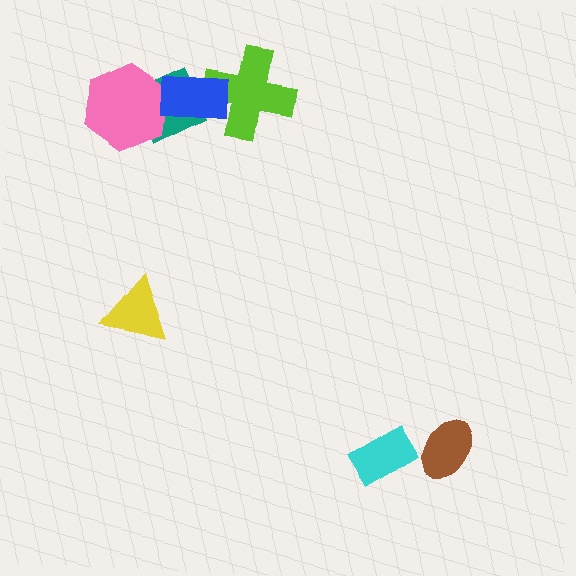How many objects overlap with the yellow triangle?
0 objects overlap with the yellow triangle.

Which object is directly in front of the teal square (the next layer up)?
The pink hexagon is directly in front of the teal square.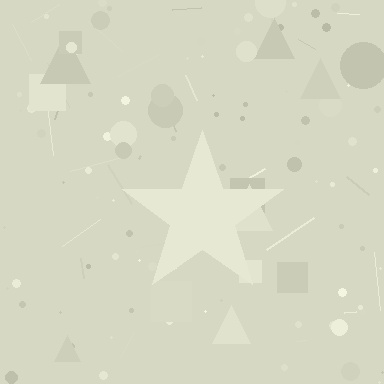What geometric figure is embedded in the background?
A star is embedded in the background.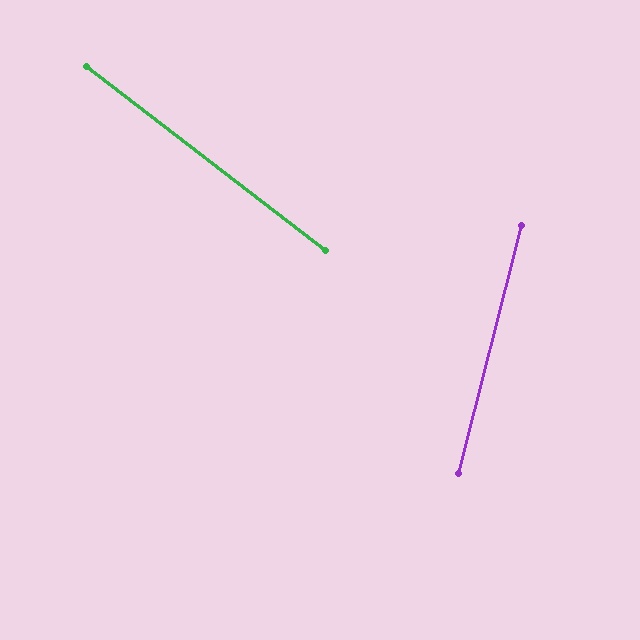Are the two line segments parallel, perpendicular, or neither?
Neither parallel nor perpendicular — they differ by about 67°.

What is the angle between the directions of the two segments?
Approximately 67 degrees.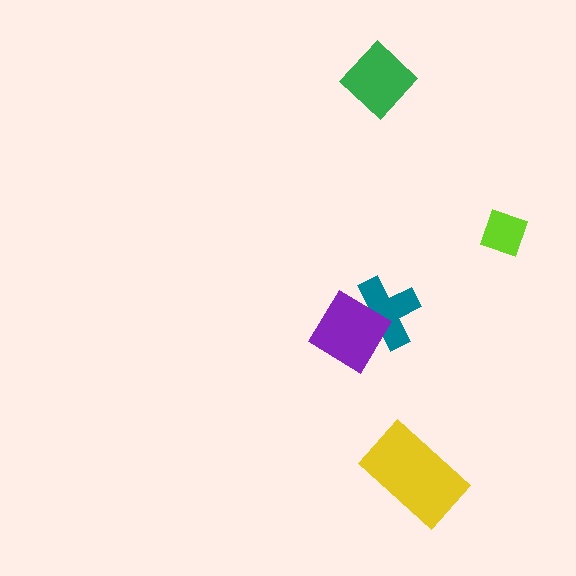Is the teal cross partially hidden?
Yes, it is partially covered by another shape.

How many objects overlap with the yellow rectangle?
0 objects overlap with the yellow rectangle.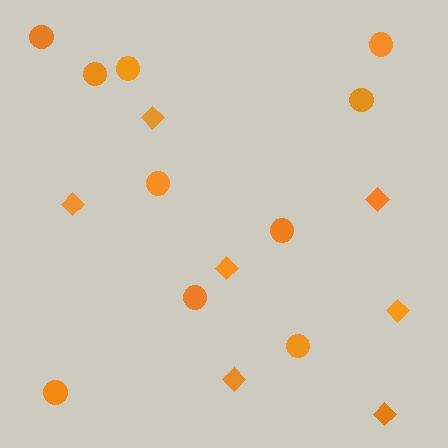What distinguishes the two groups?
There are 2 groups: one group of diamonds (7) and one group of circles (10).